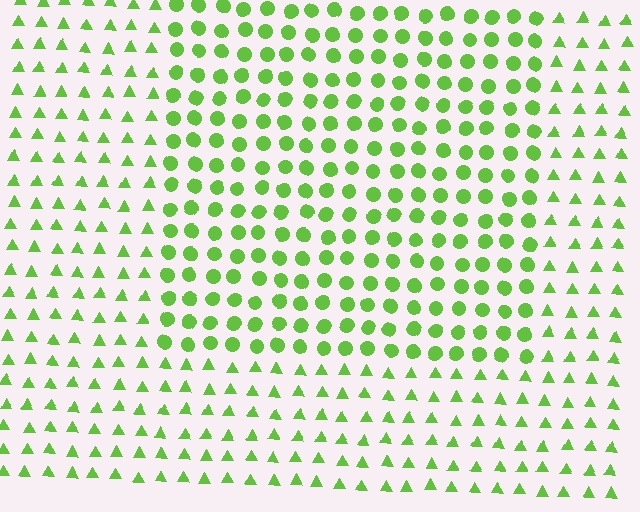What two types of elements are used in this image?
The image uses circles inside the rectangle region and triangles outside it.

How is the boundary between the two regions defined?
The boundary is defined by a change in element shape: circles inside vs. triangles outside. All elements share the same color and spacing.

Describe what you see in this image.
The image is filled with small lime elements arranged in a uniform grid. A rectangle-shaped region contains circles, while the surrounding area contains triangles. The boundary is defined purely by the change in element shape.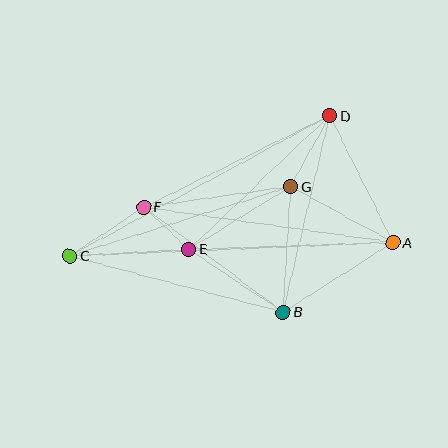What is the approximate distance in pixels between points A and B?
The distance between A and B is approximately 129 pixels.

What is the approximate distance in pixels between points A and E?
The distance between A and E is approximately 204 pixels.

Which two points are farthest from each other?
Points A and C are farthest from each other.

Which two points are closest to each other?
Points E and F are closest to each other.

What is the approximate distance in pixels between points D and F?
The distance between D and F is approximately 207 pixels.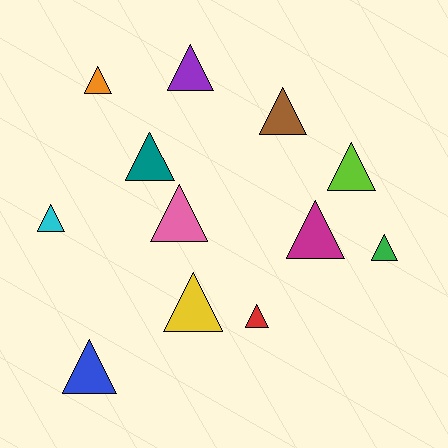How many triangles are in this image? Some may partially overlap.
There are 12 triangles.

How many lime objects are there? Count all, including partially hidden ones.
There is 1 lime object.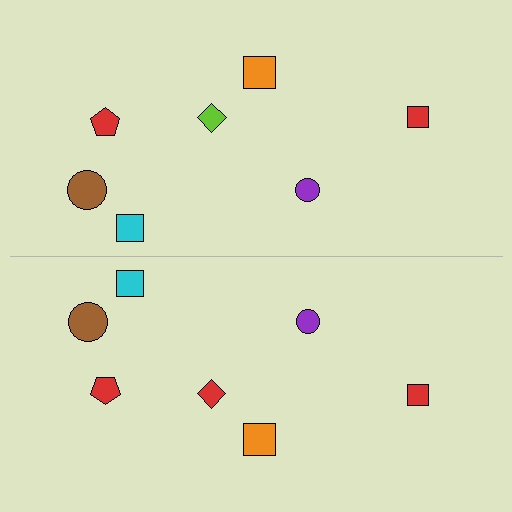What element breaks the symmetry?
The red diamond on the bottom side breaks the symmetry — its mirror counterpart is lime.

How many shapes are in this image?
There are 14 shapes in this image.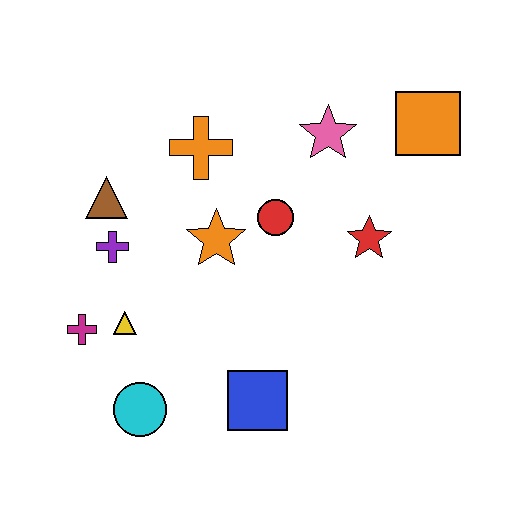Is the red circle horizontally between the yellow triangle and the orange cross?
No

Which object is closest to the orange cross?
The orange star is closest to the orange cross.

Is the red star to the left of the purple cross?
No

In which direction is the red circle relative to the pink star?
The red circle is below the pink star.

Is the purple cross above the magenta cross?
Yes